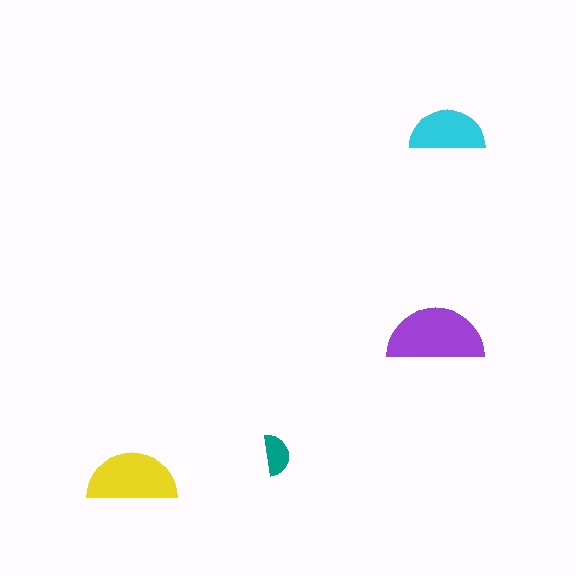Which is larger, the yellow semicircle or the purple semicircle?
The purple one.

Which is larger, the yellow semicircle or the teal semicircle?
The yellow one.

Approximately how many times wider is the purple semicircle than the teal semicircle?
About 2.5 times wider.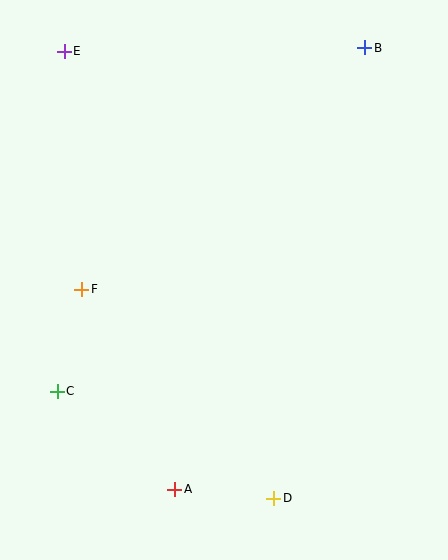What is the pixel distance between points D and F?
The distance between D and F is 284 pixels.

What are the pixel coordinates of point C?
Point C is at (57, 391).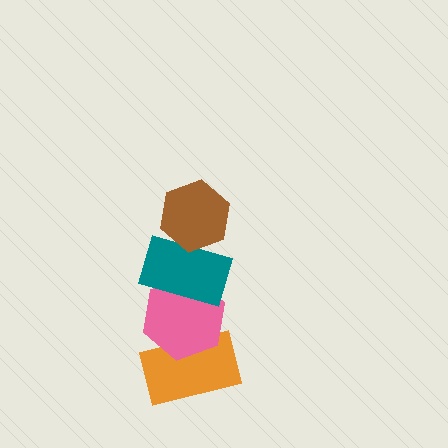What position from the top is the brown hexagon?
The brown hexagon is 1st from the top.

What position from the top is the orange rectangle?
The orange rectangle is 4th from the top.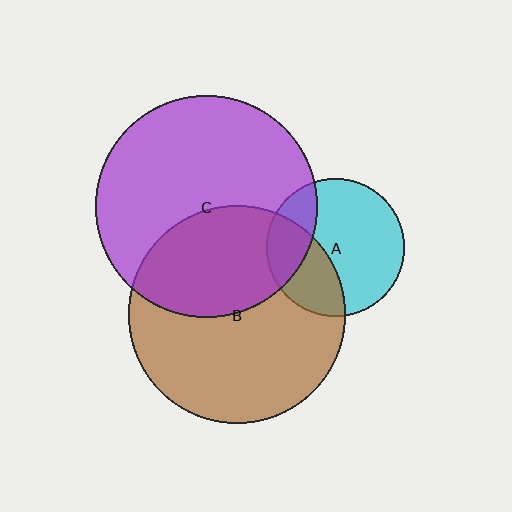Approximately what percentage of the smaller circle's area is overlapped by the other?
Approximately 40%.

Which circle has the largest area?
Circle C (purple).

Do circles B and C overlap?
Yes.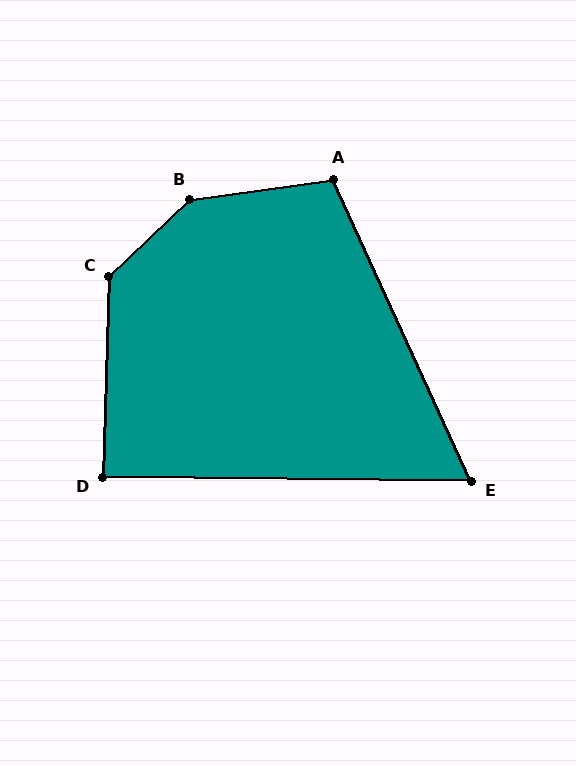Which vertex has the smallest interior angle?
E, at approximately 65 degrees.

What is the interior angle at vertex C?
Approximately 136 degrees (obtuse).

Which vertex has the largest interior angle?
B, at approximately 144 degrees.